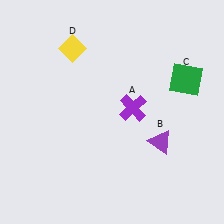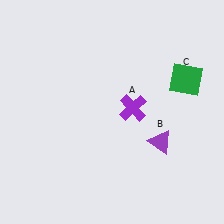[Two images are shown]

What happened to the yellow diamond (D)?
The yellow diamond (D) was removed in Image 2. It was in the top-left area of Image 1.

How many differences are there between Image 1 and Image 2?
There is 1 difference between the two images.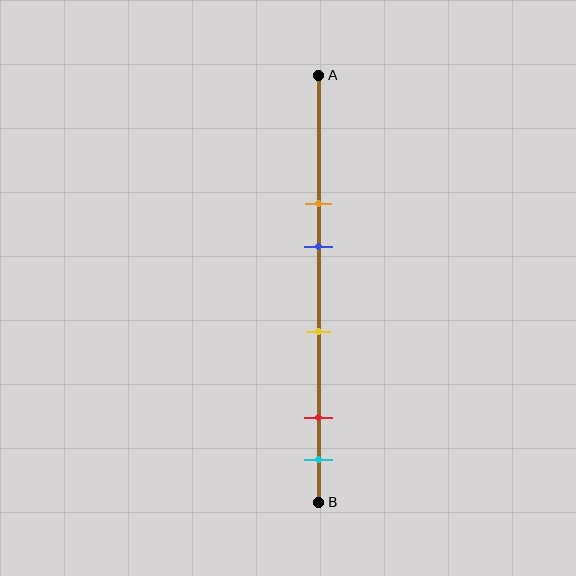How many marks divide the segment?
There are 5 marks dividing the segment.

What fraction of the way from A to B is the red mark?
The red mark is approximately 80% (0.8) of the way from A to B.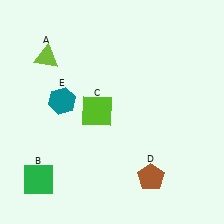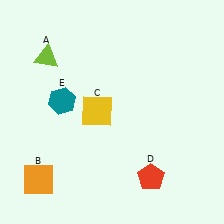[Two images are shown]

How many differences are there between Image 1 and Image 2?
There are 3 differences between the two images.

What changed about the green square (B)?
In Image 1, B is green. In Image 2, it changed to orange.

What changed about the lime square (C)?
In Image 1, C is lime. In Image 2, it changed to yellow.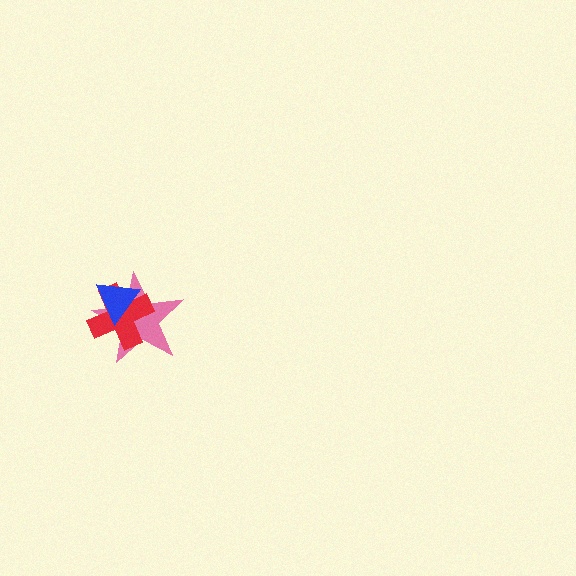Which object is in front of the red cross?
The blue triangle is in front of the red cross.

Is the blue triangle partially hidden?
No, no other shape covers it.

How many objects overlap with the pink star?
2 objects overlap with the pink star.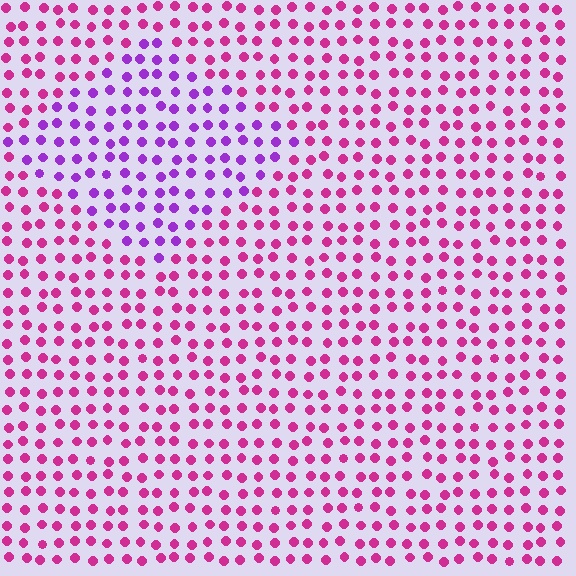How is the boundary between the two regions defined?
The boundary is defined purely by a slight shift in hue (about 41 degrees). Spacing, size, and orientation are identical on both sides.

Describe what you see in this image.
The image is filled with small magenta elements in a uniform arrangement. A diamond-shaped region is visible where the elements are tinted to a slightly different hue, forming a subtle color boundary.